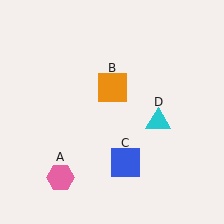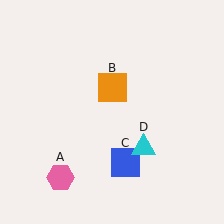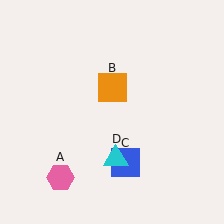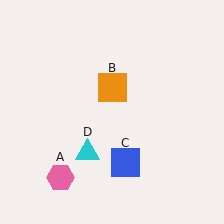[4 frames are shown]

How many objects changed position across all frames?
1 object changed position: cyan triangle (object D).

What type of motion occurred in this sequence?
The cyan triangle (object D) rotated clockwise around the center of the scene.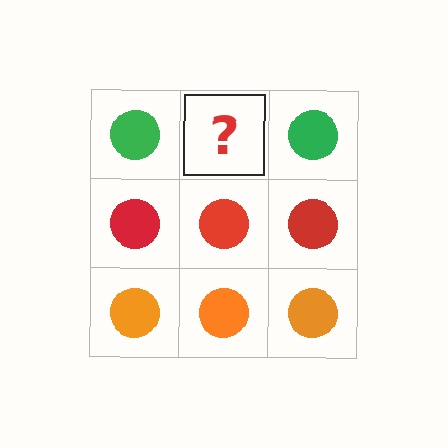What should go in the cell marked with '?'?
The missing cell should contain a green circle.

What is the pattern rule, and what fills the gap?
The rule is that each row has a consistent color. The gap should be filled with a green circle.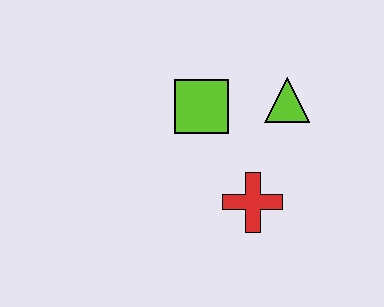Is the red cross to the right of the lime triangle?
No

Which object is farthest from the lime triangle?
The red cross is farthest from the lime triangle.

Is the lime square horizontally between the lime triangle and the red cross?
No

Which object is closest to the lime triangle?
The lime square is closest to the lime triangle.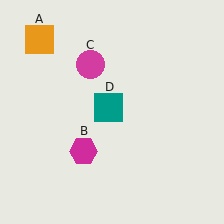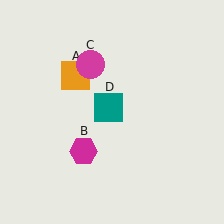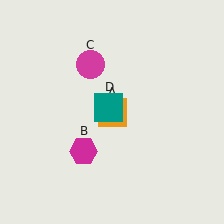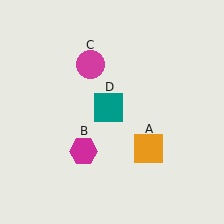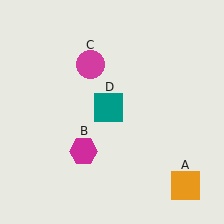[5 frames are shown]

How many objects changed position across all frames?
1 object changed position: orange square (object A).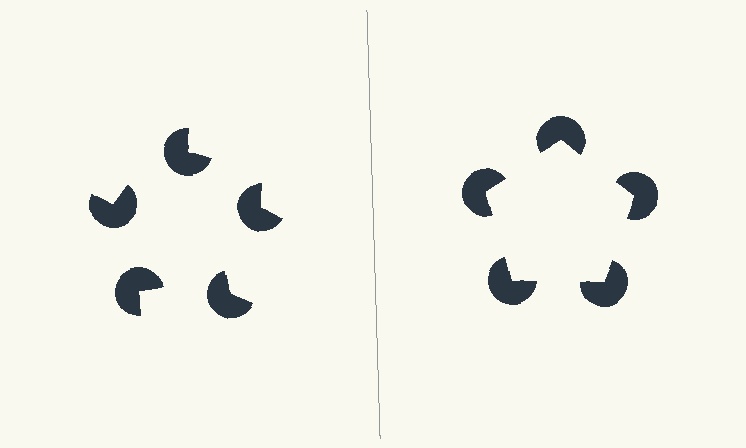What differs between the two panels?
The pac-man discs are positioned identically on both sides; only the wedge orientations differ. On the right they align to a pentagon; on the left they are misaligned.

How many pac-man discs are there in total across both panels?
10 — 5 on each side.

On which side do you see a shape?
An illusory pentagon appears on the right side. On the left side the wedge cuts are rotated, so no coherent shape forms.